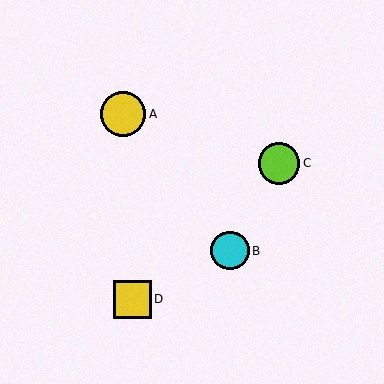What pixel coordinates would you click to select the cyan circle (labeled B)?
Click at (230, 251) to select the cyan circle B.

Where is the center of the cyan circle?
The center of the cyan circle is at (230, 251).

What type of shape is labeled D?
Shape D is a yellow square.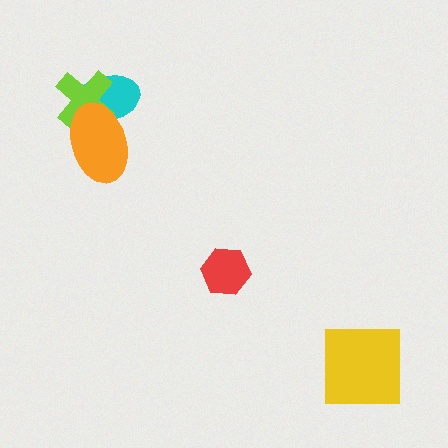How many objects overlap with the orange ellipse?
2 objects overlap with the orange ellipse.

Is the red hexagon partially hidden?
No, no other shape covers it.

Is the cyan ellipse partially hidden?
Yes, it is partially covered by another shape.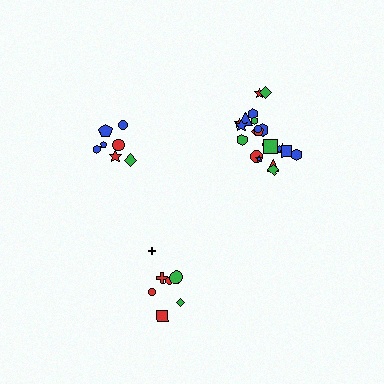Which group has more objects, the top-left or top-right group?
The top-right group.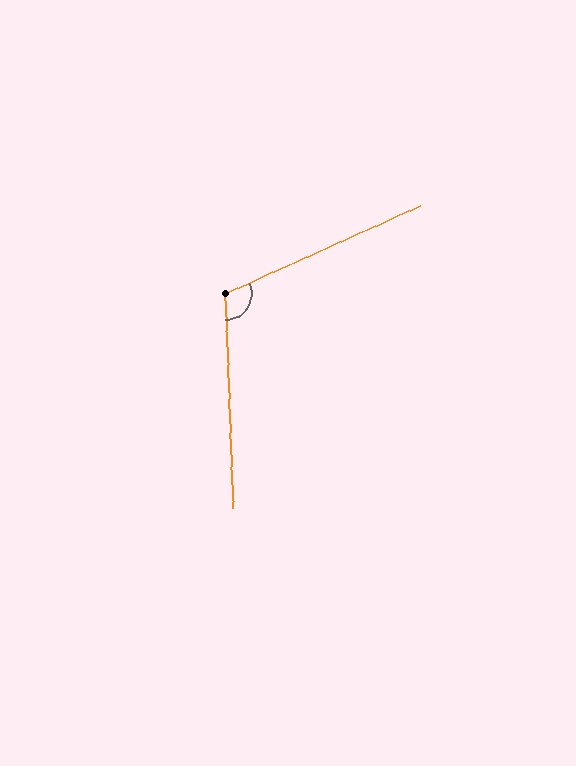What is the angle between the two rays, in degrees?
Approximately 112 degrees.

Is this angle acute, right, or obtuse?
It is obtuse.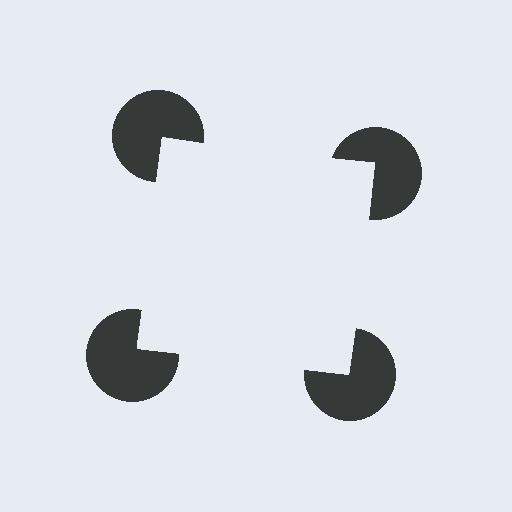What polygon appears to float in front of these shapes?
An illusory square — its edges are inferred from the aligned wedge cuts in the pac-man discs, not physically drawn.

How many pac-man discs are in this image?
There are 4 — one at each vertex of the illusory square.